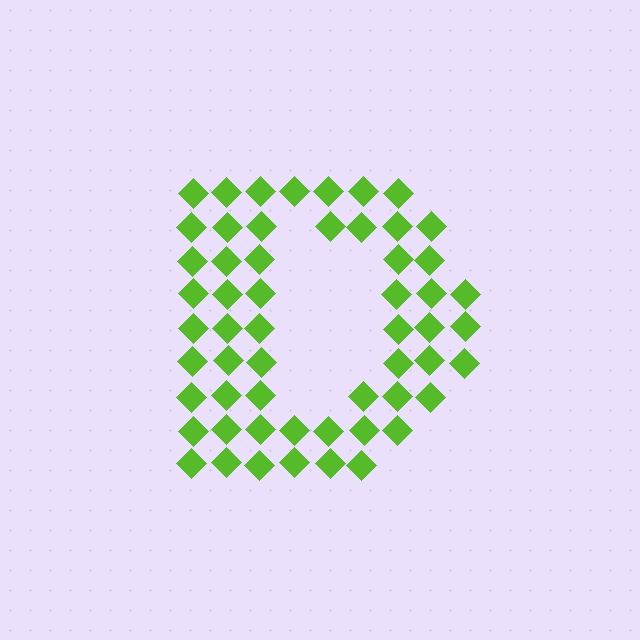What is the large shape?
The large shape is the letter D.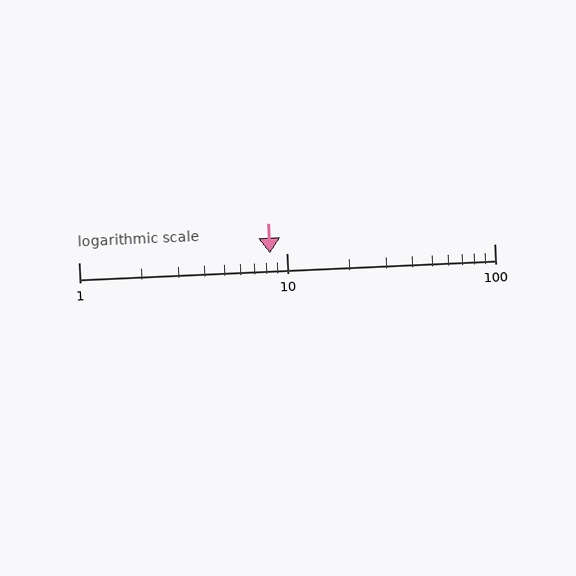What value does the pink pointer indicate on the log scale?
The pointer indicates approximately 8.3.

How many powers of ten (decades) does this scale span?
The scale spans 2 decades, from 1 to 100.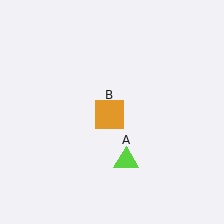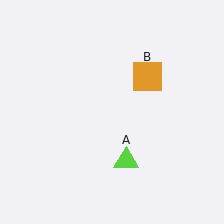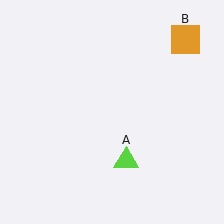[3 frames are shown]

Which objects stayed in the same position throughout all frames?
Lime triangle (object A) remained stationary.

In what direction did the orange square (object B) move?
The orange square (object B) moved up and to the right.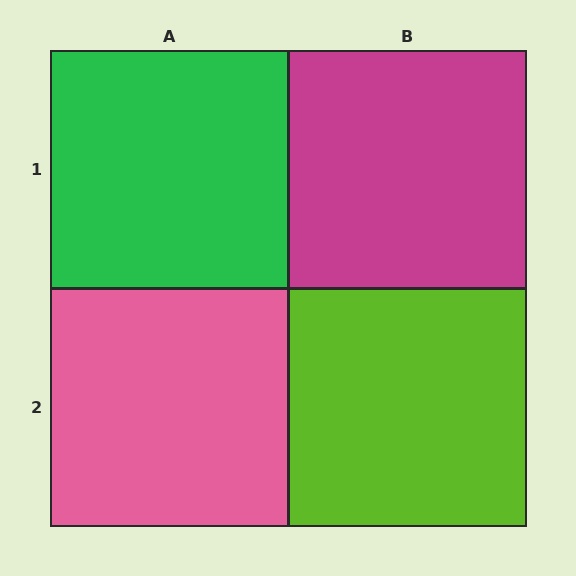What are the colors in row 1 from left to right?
Green, magenta.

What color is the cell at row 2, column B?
Lime.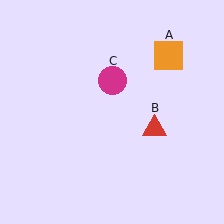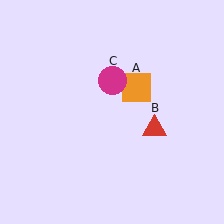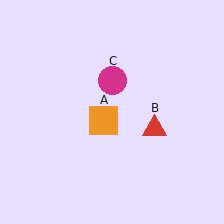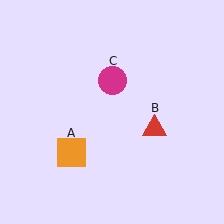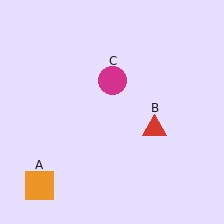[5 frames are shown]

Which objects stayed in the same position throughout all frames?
Red triangle (object B) and magenta circle (object C) remained stationary.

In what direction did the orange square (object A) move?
The orange square (object A) moved down and to the left.